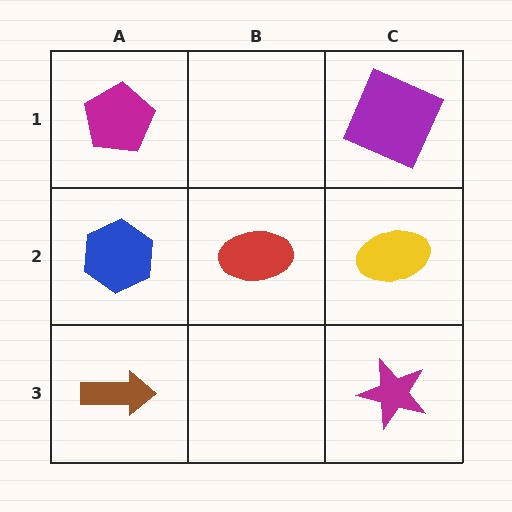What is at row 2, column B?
A red ellipse.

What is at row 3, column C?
A magenta star.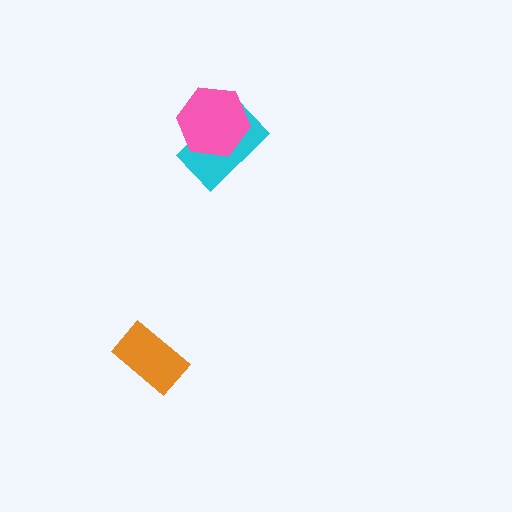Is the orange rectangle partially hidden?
No, no other shape covers it.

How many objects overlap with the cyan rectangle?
1 object overlaps with the cyan rectangle.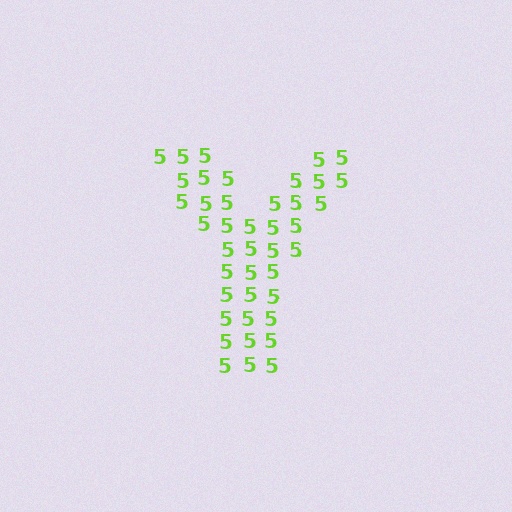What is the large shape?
The large shape is the letter Y.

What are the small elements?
The small elements are digit 5's.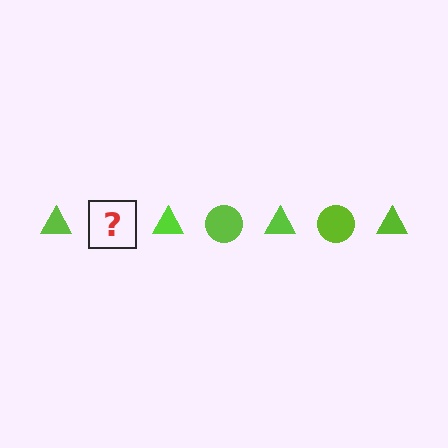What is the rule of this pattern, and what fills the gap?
The rule is that the pattern cycles through triangle, circle shapes in lime. The gap should be filled with a lime circle.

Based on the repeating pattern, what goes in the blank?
The blank should be a lime circle.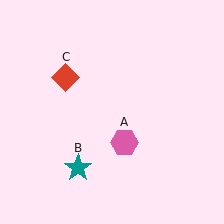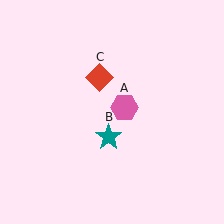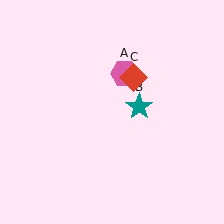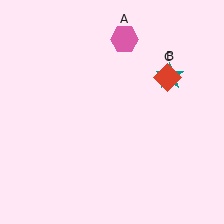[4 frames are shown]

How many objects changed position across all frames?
3 objects changed position: pink hexagon (object A), teal star (object B), red diamond (object C).